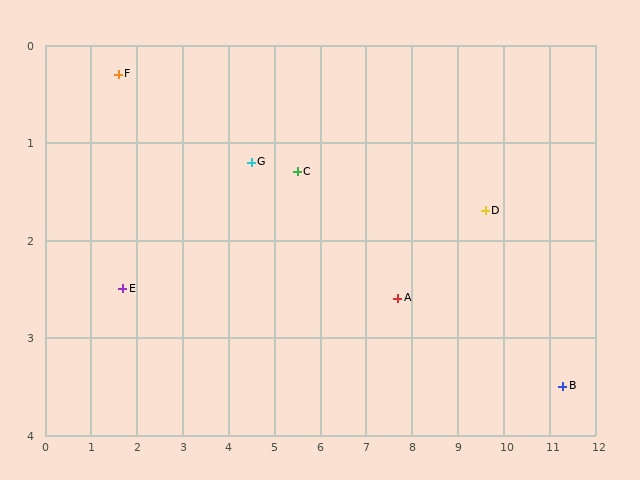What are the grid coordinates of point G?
Point G is at approximately (4.5, 1.2).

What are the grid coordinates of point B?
Point B is at approximately (11.3, 3.5).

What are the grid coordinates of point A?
Point A is at approximately (7.7, 2.6).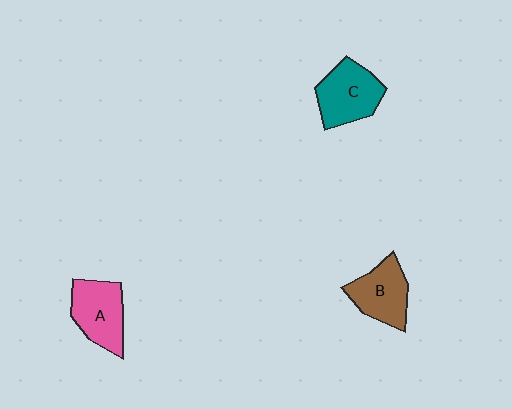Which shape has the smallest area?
Shape B (brown).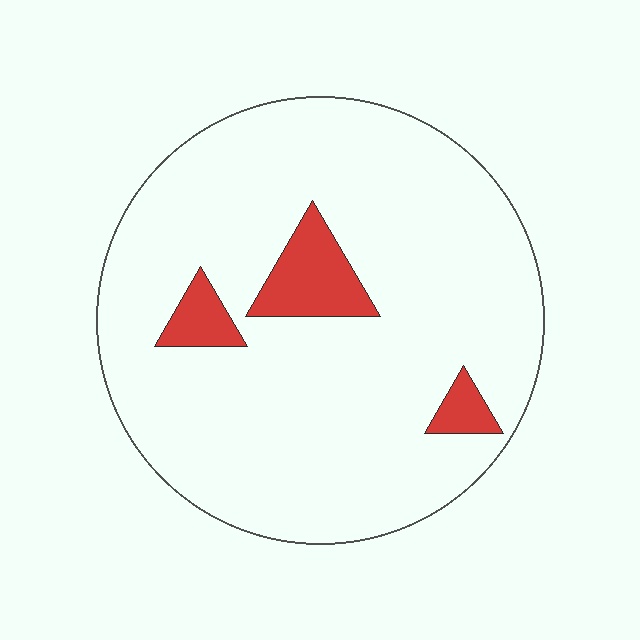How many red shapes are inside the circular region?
3.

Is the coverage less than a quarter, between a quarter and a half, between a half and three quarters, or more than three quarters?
Less than a quarter.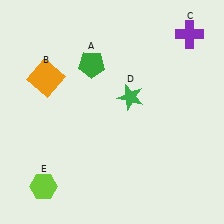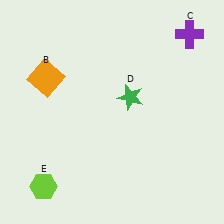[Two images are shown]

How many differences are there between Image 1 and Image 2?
There is 1 difference between the two images.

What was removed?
The green pentagon (A) was removed in Image 2.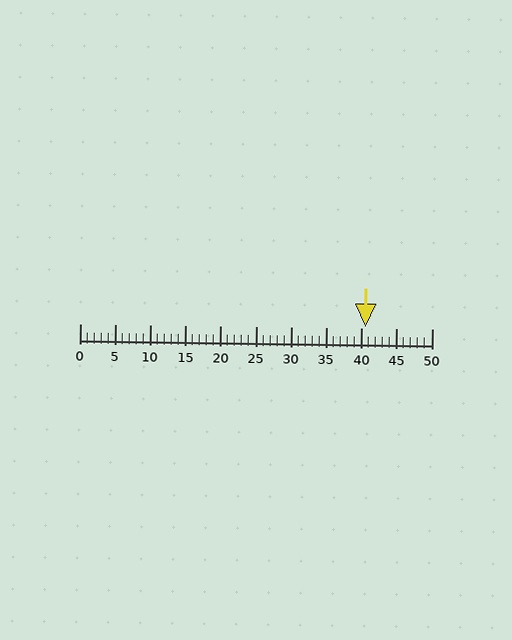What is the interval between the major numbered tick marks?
The major tick marks are spaced 5 units apart.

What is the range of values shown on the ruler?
The ruler shows values from 0 to 50.